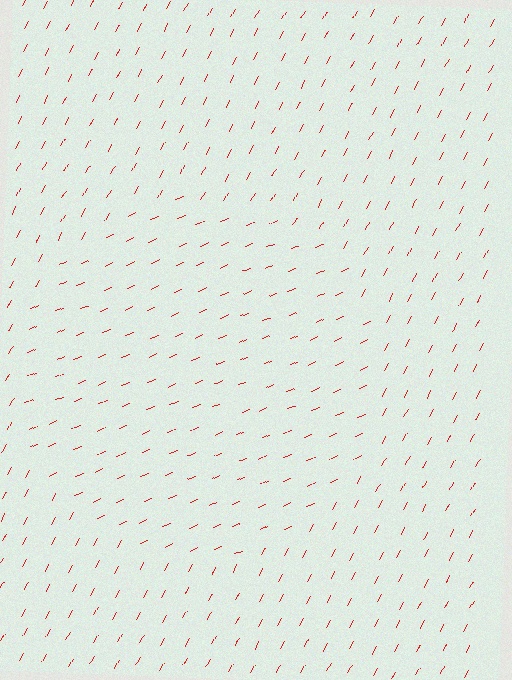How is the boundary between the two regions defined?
The boundary is defined purely by a change in line orientation (approximately 38 degrees difference). All lines are the same color and thickness.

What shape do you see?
I see a circle.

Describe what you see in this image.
The image is filled with small red line segments. A circle region in the image has lines oriented differently from the surrounding lines, creating a visible texture boundary.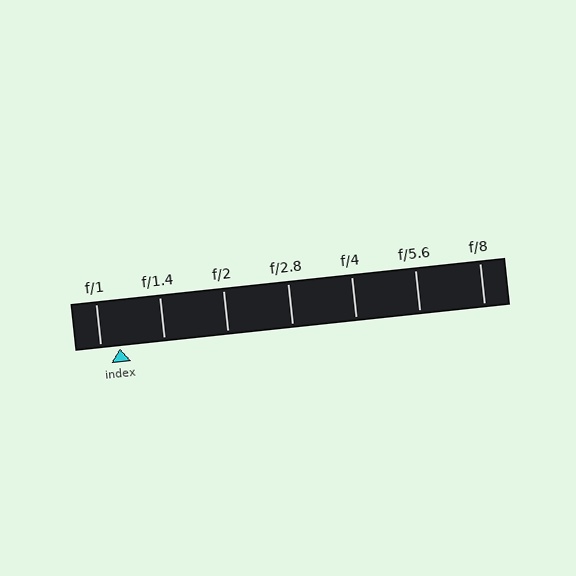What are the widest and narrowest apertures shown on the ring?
The widest aperture shown is f/1 and the narrowest is f/8.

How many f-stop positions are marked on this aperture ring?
There are 7 f-stop positions marked.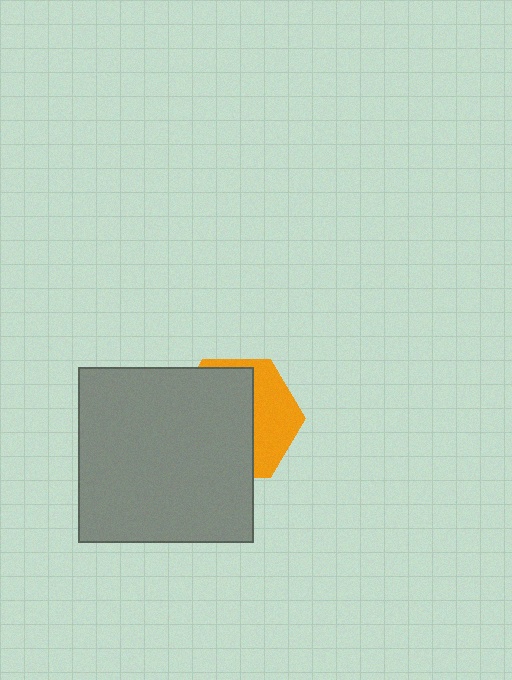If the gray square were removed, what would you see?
You would see the complete orange hexagon.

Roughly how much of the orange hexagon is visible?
A small part of it is visible (roughly 37%).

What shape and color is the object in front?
The object in front is a gray square.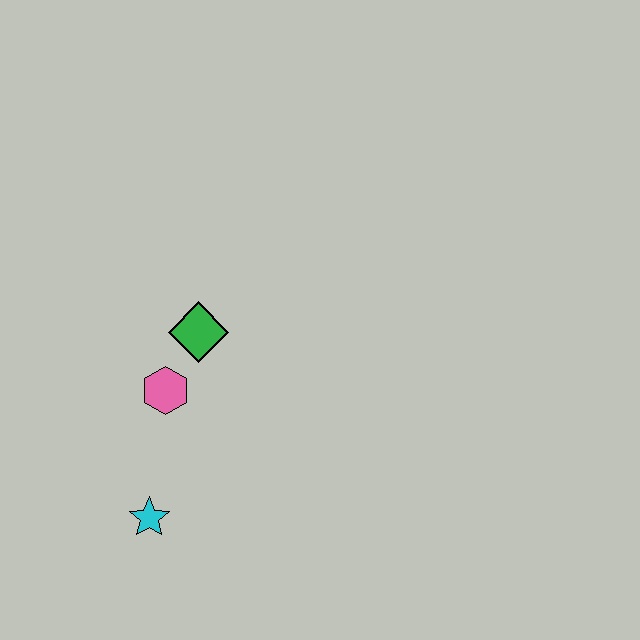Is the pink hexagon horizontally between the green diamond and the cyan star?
Yes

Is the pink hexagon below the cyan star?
No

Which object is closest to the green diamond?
The pink hexagon is closest to the green diamond.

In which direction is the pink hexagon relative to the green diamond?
The pink hexagon is below the green diamond.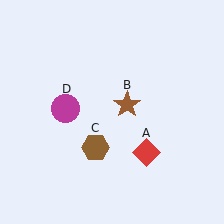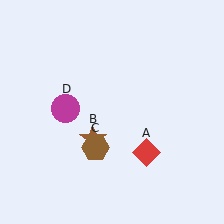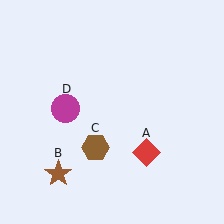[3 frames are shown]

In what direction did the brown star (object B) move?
The brown star (object B) moved down and to the left.